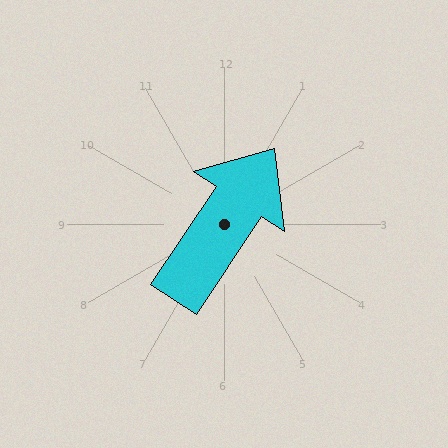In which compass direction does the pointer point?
Northeast.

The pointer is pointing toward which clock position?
Roughly 1 o'clock.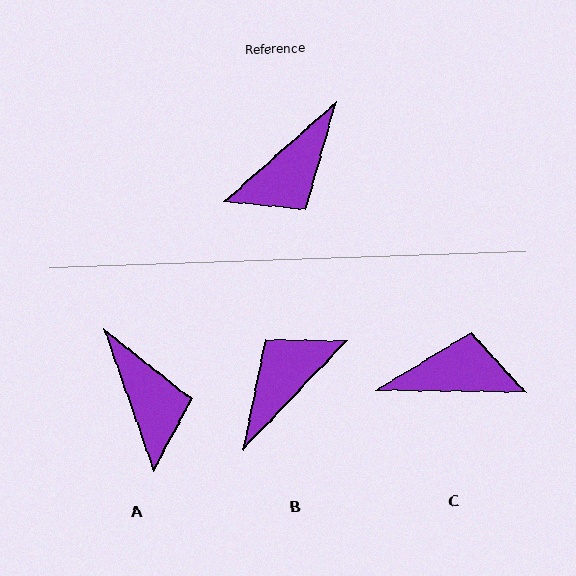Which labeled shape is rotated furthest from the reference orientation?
B, about 175 degrees away.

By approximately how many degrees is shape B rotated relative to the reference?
Approximately 175 degrees clockwise.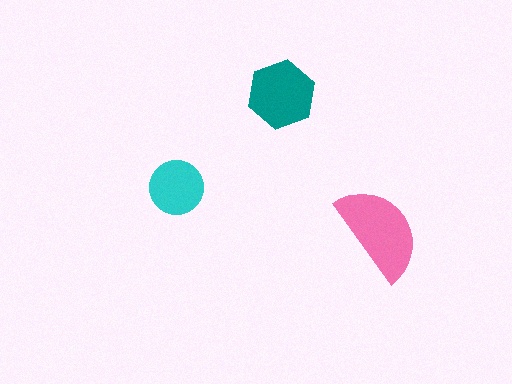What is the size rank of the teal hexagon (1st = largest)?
2nd.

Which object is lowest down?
The pink semicircle is bottommost.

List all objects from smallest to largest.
The cyan circle, the teal hexagon, the pink semicircle.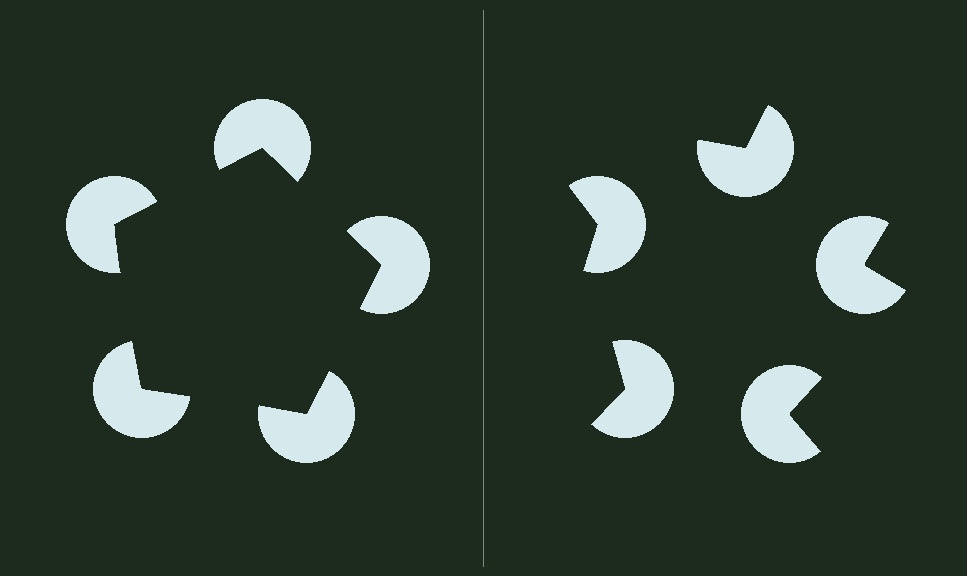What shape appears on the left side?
An illusory pentagon.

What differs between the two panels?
The pac-man discs are positioned identically on both sides; only the wedge orientations differ. On the left they align to a pentagon; on the right they are misaligned.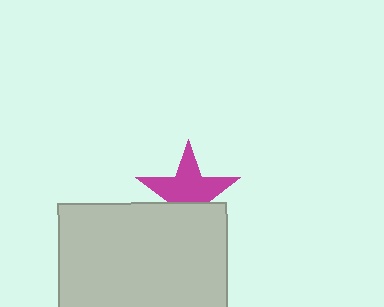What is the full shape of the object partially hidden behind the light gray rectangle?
The partially hidden object is a magenta star.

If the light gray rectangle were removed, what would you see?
You would see the complete magenta star.